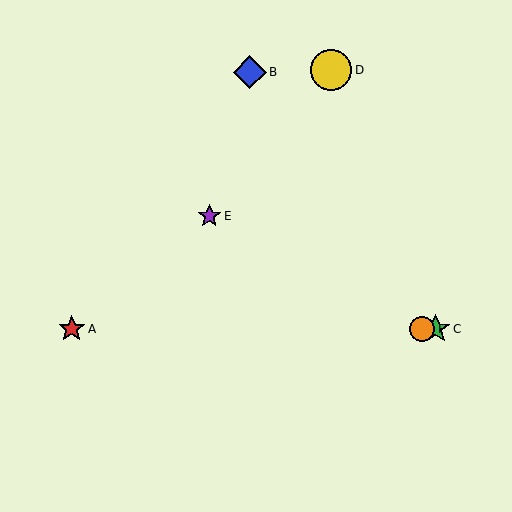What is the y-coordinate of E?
Object E is at y≈216.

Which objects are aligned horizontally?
Objects A, C, F are aligned horizontally.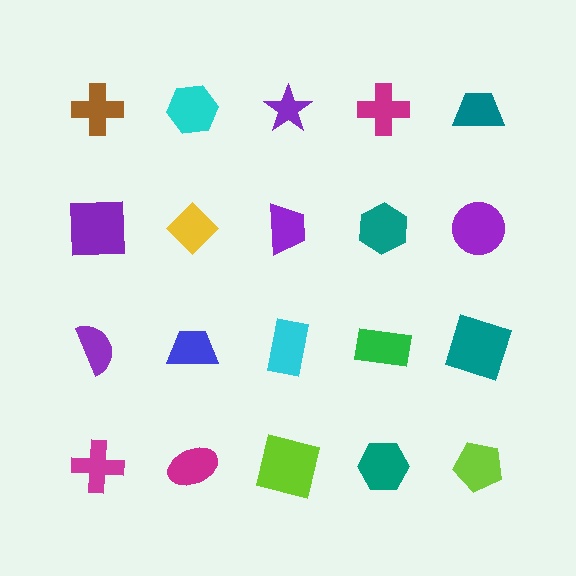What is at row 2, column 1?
A purple square.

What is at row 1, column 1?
A brown cross.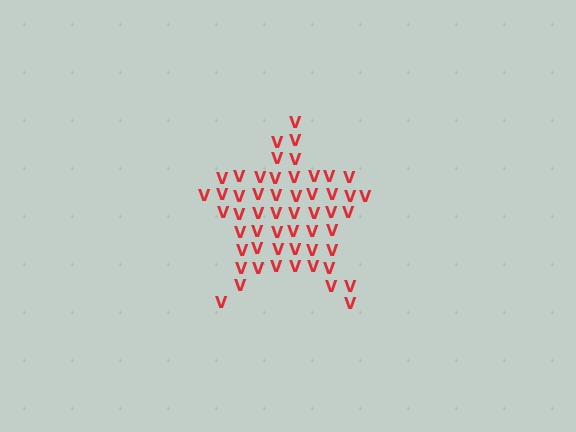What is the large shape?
The large shape is a star.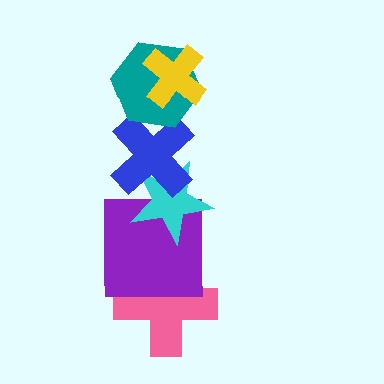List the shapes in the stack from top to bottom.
From top to bottom: the yellow cross, the teal hexagon, the blue cross, the cyan star, the purple square, the pink cross.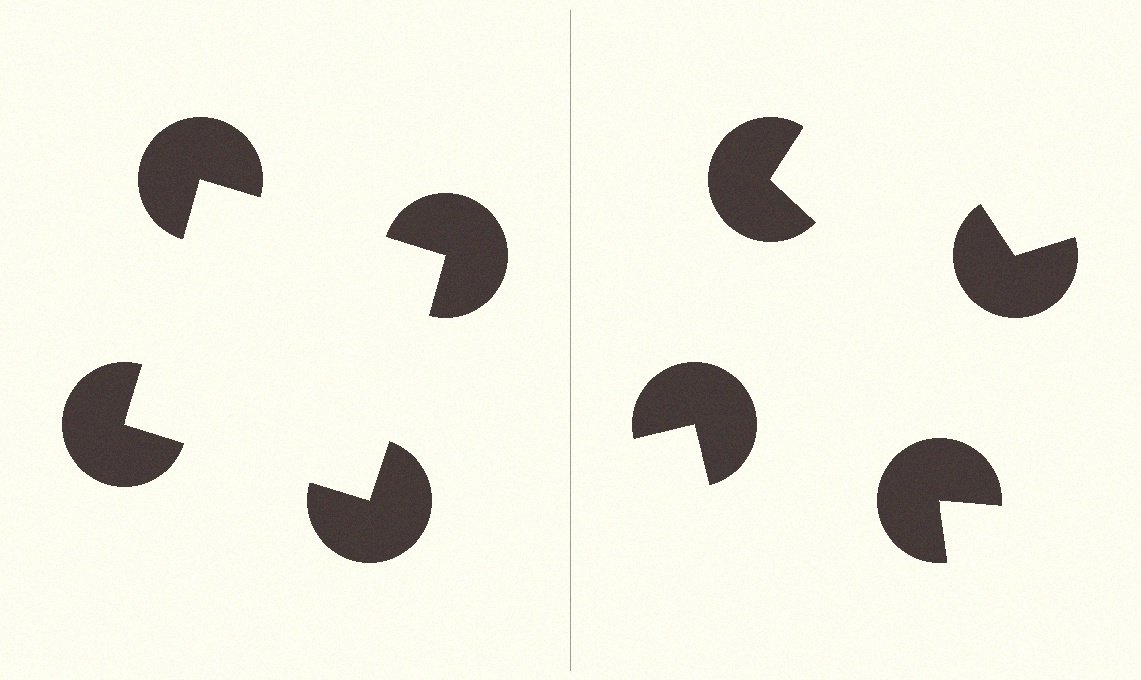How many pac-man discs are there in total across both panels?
8 — 4 on each side.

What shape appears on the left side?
An illusory square.